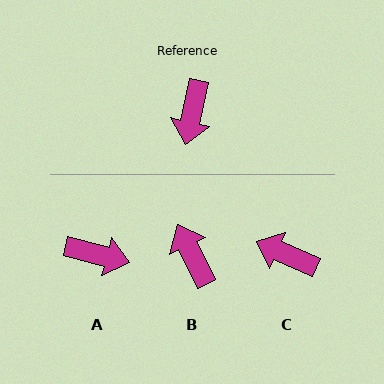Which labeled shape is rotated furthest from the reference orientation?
B, about 142 degrees away.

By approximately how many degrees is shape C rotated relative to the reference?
Approximately 101 degrees clockwise.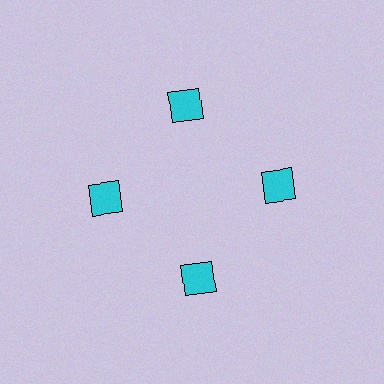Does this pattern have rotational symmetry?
Yes, this pattern has 4-fold rotational symmetry. It looks the same after rotating 90 degrees around the center.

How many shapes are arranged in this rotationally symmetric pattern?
There are 4 shapes, arranged in 4 groups of 1.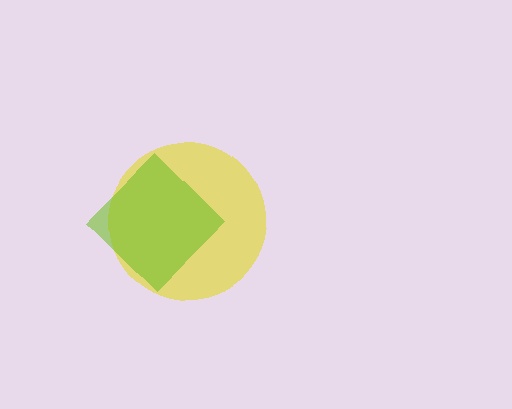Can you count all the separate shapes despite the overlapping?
Yes, there are 2 separate shapes.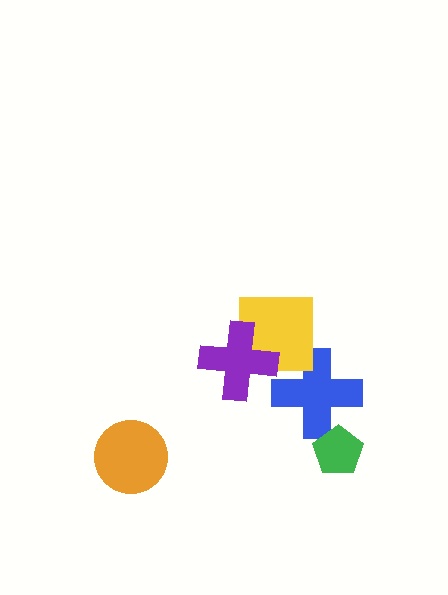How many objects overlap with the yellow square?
2 objects overlap with the yellow square.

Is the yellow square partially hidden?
Yes, it is partially covered by another shape.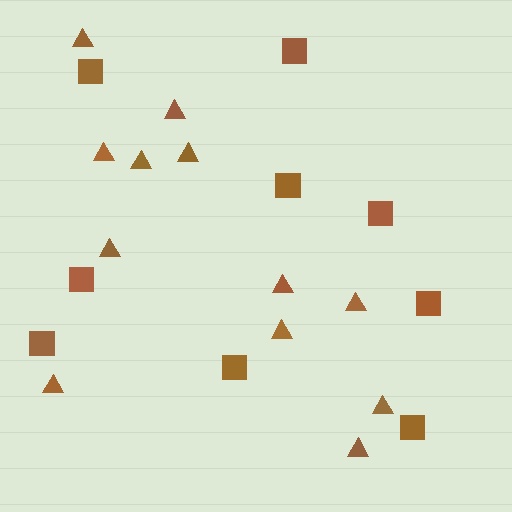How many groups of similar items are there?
There are 2 groups: one group of squares (9) and one group of triangles (12).